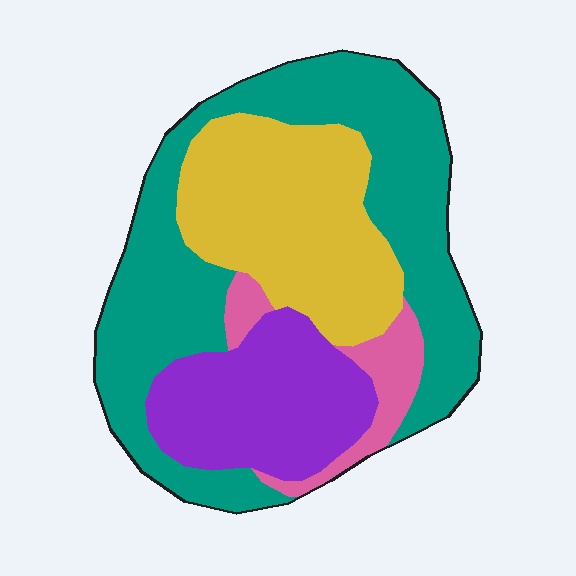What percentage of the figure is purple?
Purple takes up less than a quarter of the figure.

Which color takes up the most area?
Teal, at roughly 45%.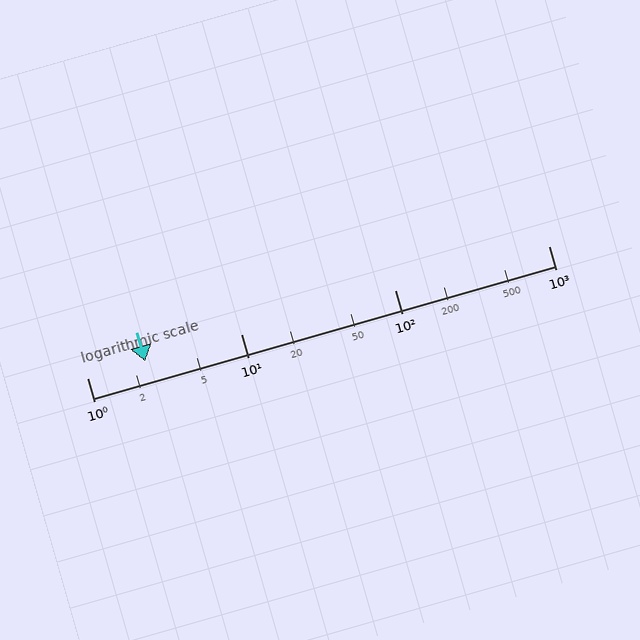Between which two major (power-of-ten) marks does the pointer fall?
The pointer is between 1 and 10.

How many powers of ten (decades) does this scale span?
The scale spans 3 decades, from 1 to 1000.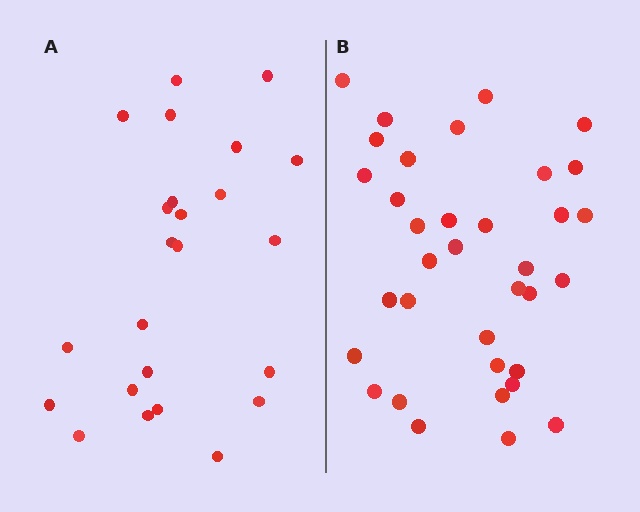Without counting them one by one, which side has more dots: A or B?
Region B (the right region) has more dots.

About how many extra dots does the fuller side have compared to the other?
Region B has roughly 12 or so more dots than region A.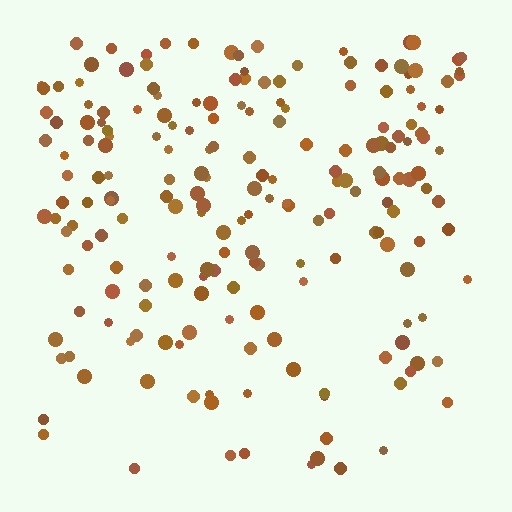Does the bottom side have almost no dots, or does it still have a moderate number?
Still a moderate number, just noticeably fewer than the top.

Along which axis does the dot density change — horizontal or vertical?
Vertical.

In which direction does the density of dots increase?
From bottom to top, with the top side densest.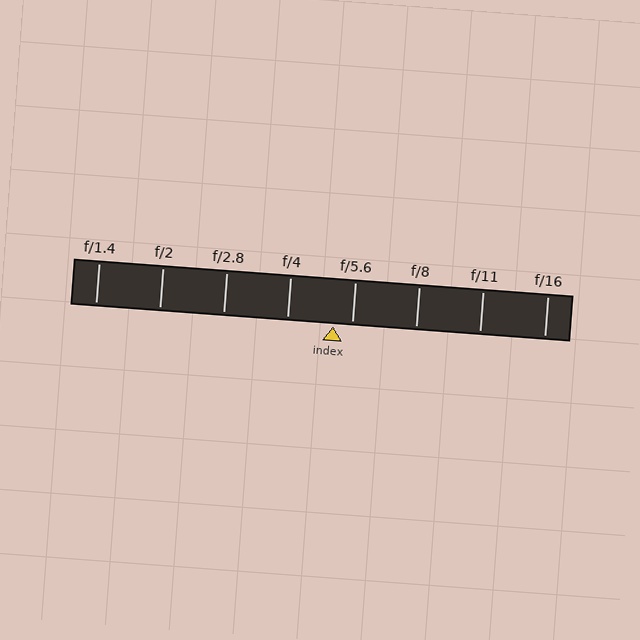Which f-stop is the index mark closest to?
The index mark is closest to f/5.6.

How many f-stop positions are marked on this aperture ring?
There are 8 f-stop positions marked.